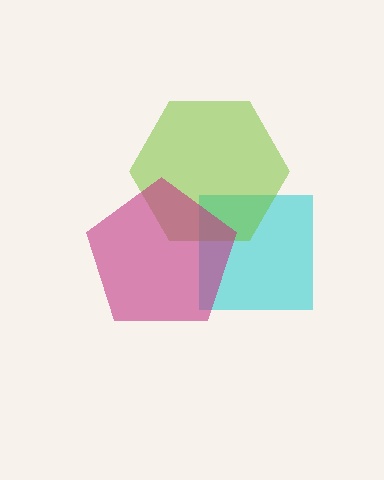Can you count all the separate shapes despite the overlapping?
Yes, there are 3 separate shapes.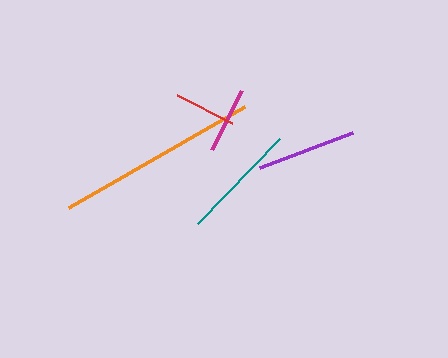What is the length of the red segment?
The red segment is approximately 62 pixels long.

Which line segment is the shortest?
The red line is the shortest at approximately 62 pixels.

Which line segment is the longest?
The orange line is the longest at approximately 203 pixels.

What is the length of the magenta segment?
The magenta segment is approximately 67 pixels long.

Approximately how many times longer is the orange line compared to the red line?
The orange line is approximately 3.3 times the length of the red line.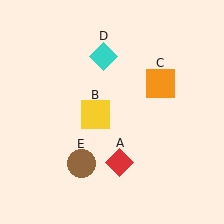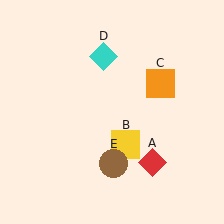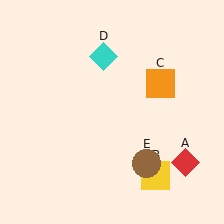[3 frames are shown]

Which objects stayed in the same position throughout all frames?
Orange square (object C) and cyan diamond (object D) remained stationary.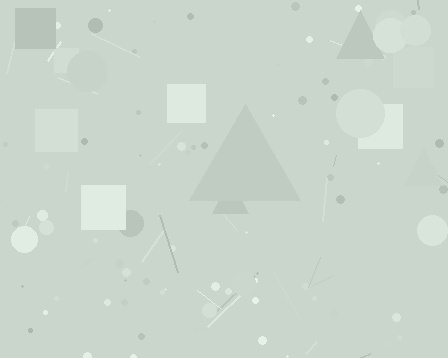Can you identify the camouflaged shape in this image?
The camouflaged shape is a triangle.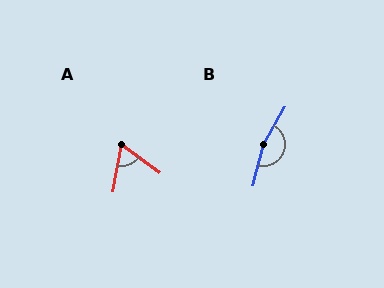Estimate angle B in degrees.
Approximately 164 degrees.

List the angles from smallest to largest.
A (64°), B (164°).